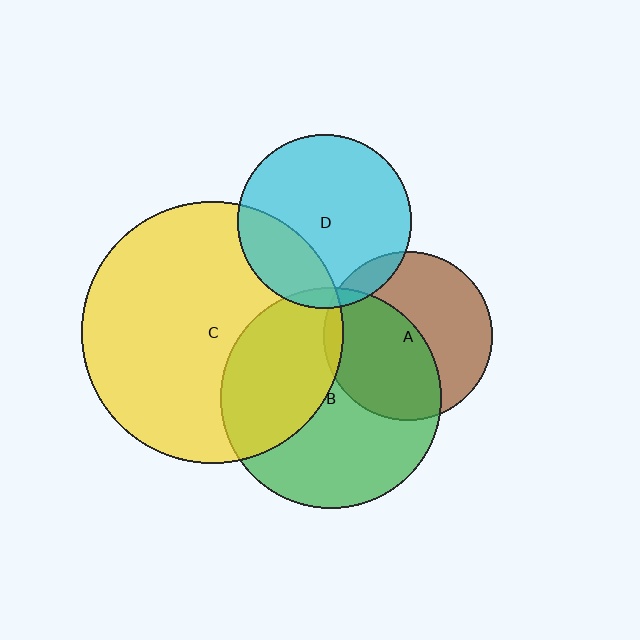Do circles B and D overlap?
Yes.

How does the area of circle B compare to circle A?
Approximately 1.7 times.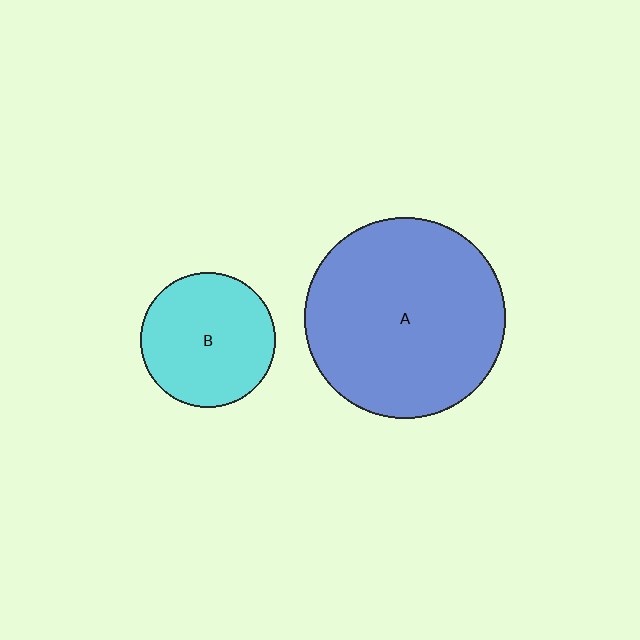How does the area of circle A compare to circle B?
Approximately 2.2 times.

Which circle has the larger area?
Circle A (blue).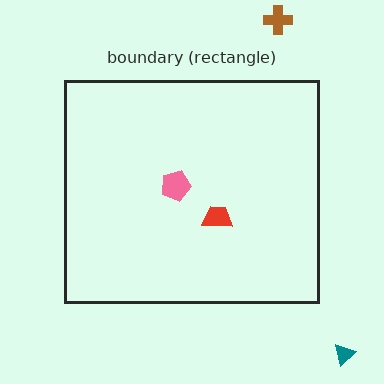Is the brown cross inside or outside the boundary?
Outside.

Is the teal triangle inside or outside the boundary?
Outside.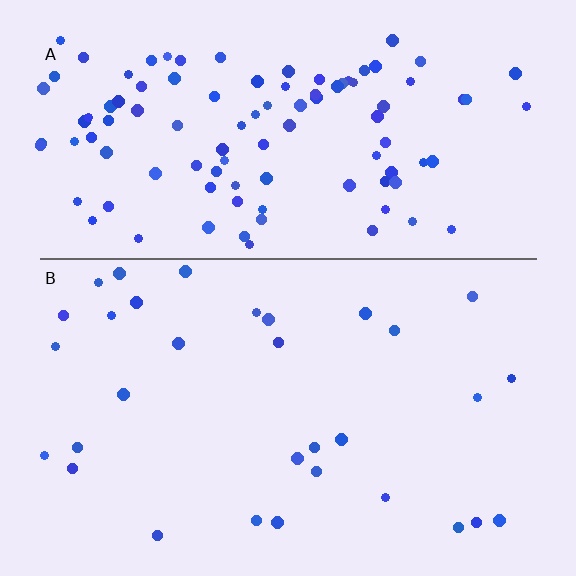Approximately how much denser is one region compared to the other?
Approximately 3.4× — region A over region B.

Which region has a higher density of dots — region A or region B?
A (the top).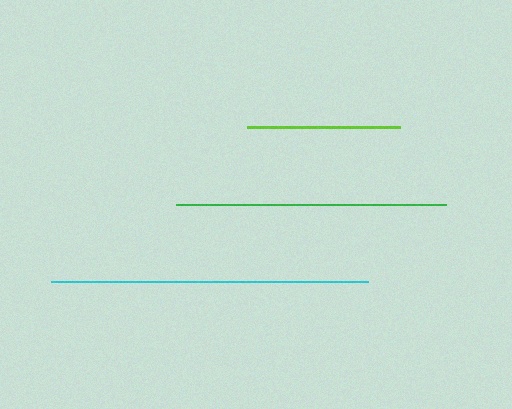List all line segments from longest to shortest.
From longest to shortest: cyan, green, lime.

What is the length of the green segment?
The green segment is approximately 270 pixels long.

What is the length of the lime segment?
The lime segment is approximately 154 pixels long.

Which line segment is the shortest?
The lime line is the shortest at approximately 154 pixels.